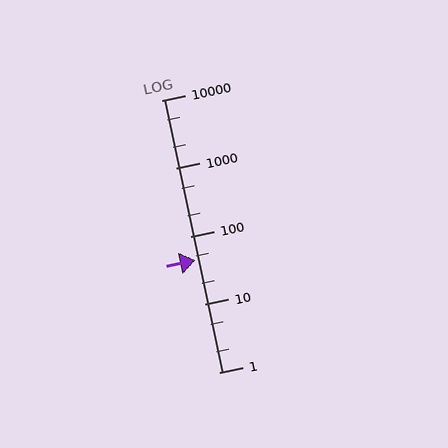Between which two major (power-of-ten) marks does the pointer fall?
The pointer is between 10 and 100.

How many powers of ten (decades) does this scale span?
The scale spans 4 decades, from 1 to 10000.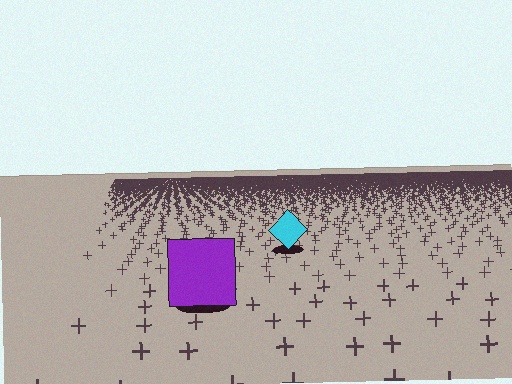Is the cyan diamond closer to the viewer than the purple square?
No. The purple square is closer — you can tell from the texture gradient: the ground texture is coarser near it.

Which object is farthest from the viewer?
The cyan diamond is farthest from the viewer. It appears smaller and the ground texture around it is denser.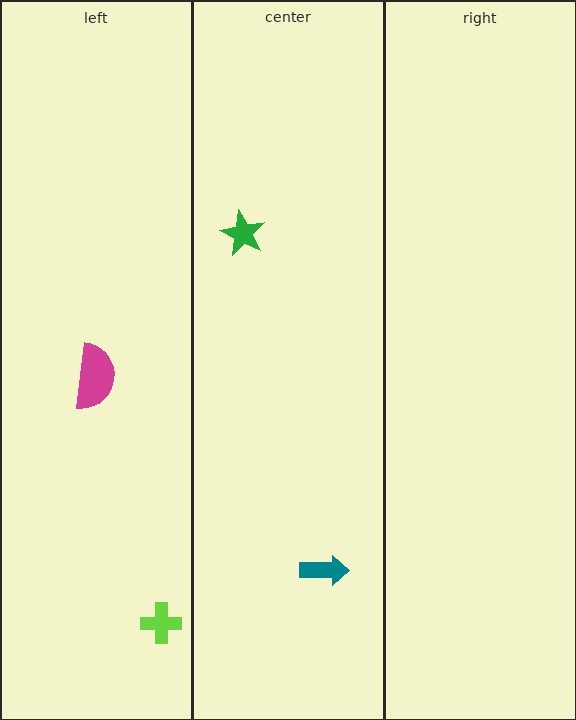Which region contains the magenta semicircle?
The left region.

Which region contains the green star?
The center region.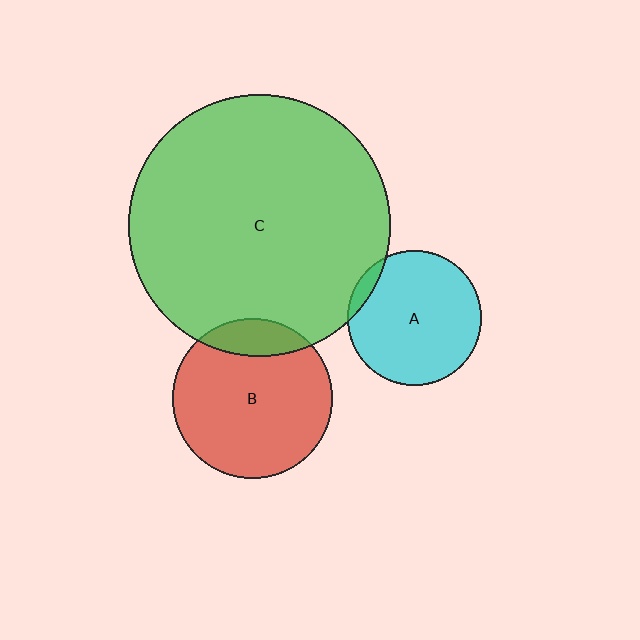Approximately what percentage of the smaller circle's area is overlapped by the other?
Approximately 15%.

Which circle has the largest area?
Circle C (green).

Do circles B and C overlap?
Yes.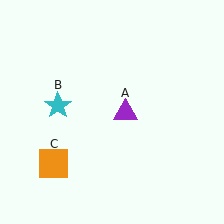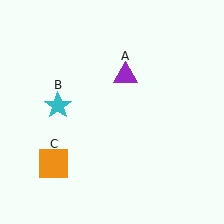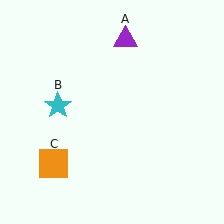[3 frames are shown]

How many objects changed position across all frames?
1 object changed position: purple triangle (object A).